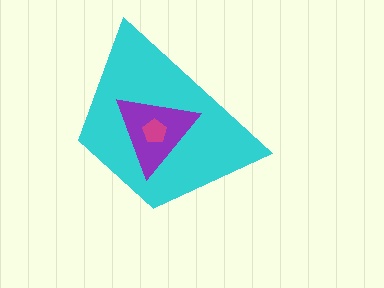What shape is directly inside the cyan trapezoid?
The purple triangle.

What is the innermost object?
The magenta pentagon.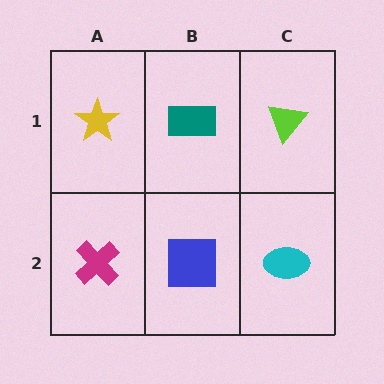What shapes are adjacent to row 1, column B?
A blue square (row 2, column B), a yellow star (row 1, column A), a lime triangle (row 1, column C).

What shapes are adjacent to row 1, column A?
A magenta cross (row 2, column A), a teal rectangle (row 1, column B).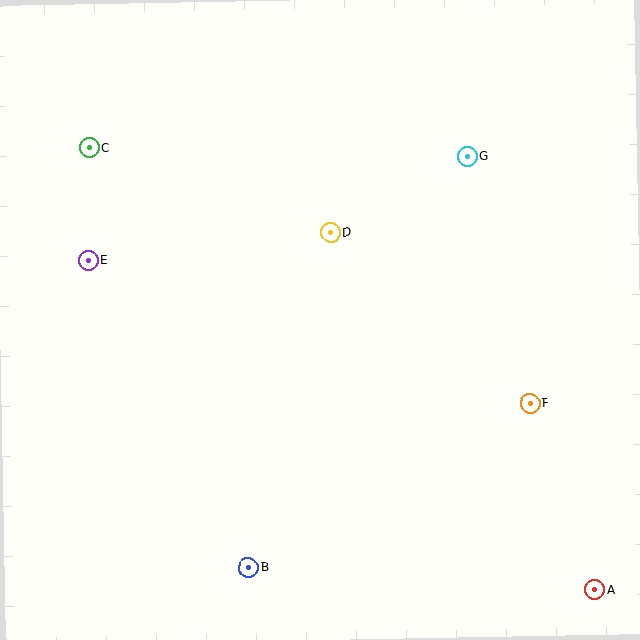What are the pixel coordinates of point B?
Point B is at (248, 567).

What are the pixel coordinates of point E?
Point E is at (88, 260).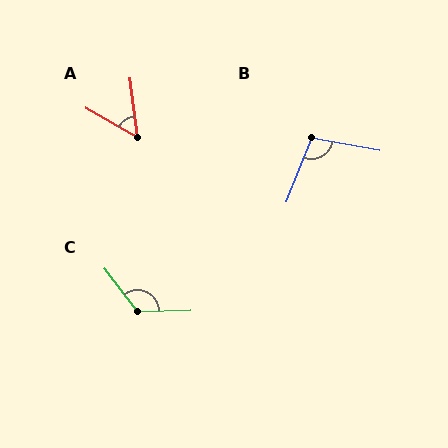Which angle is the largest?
C, at approximately 127 degrees.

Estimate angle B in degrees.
Approximately 101 degrees.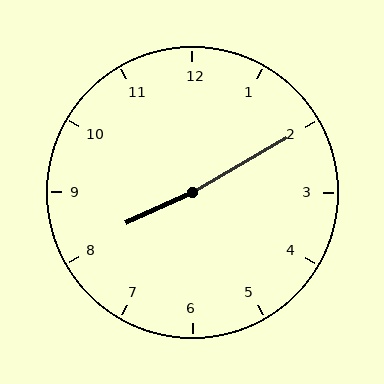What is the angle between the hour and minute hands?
Approximately 175 degrees.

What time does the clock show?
8:10.